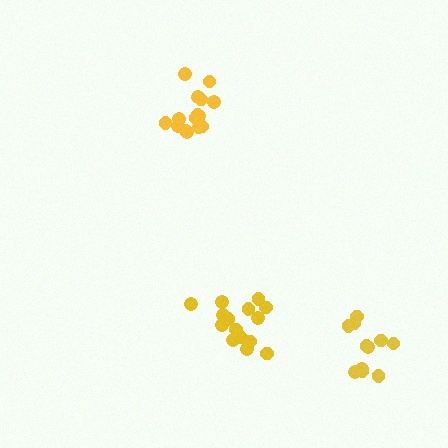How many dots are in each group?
Group 1: 15 dots, Group 2: 15 dots, Group 3: 11 dots (41 total).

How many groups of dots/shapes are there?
There are 3 groups.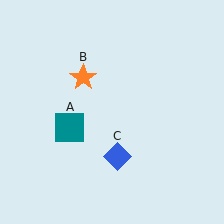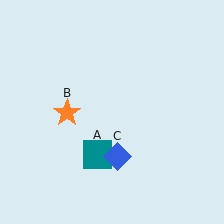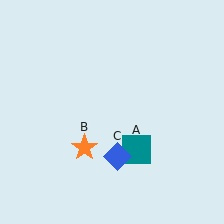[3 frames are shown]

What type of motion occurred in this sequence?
The teal square (object A), orange star (object B) rotated counterclockwise around the center of the scene.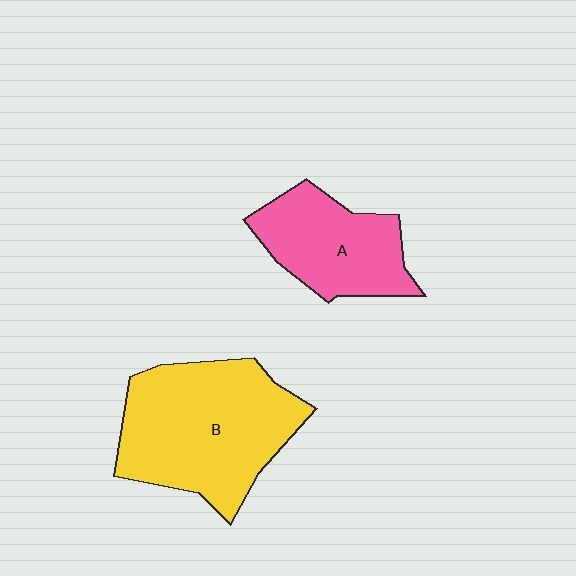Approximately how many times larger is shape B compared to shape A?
Approximately 1.6 times.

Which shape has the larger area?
Shape B (yellow).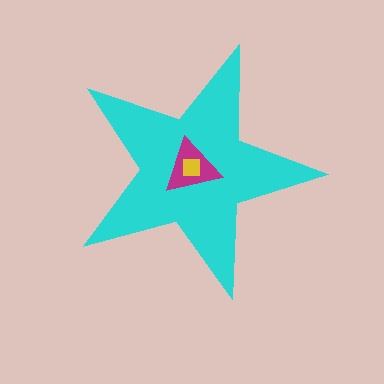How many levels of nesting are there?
3.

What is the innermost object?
The yellow square.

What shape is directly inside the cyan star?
The magenta triangle.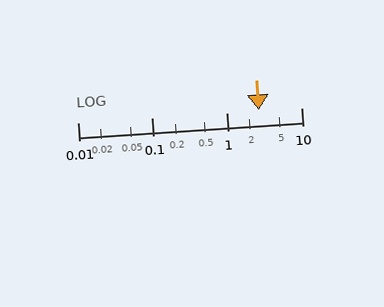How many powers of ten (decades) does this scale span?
The scale spans 3 decades, from 0.01 to 10.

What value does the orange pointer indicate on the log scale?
The pointer indicates approximately 2.7.